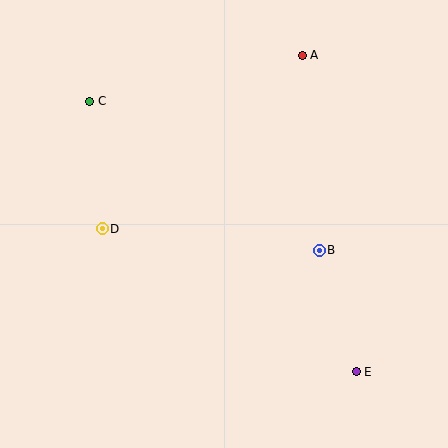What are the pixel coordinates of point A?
Point A is at (302, 55).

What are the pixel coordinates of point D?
Point D is at (102, 229).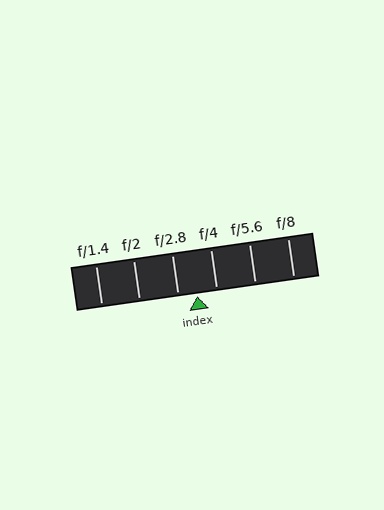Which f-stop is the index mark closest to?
The index mark is closest to f/2.8.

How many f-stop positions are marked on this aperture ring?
There are 6 f-stop positions marked.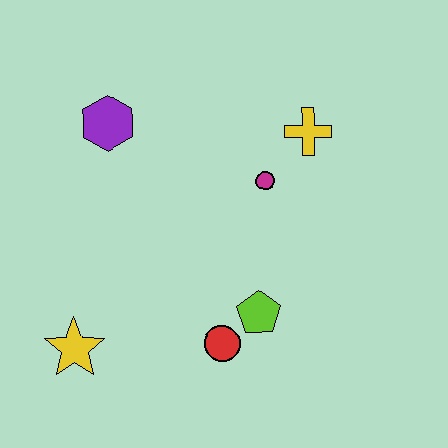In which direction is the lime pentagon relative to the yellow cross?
The lime pentagon is below the yellow cross.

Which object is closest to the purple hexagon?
The magenta circle is closest to the purple hexagon.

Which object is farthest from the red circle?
The purple hexagon is farthest from the red circle.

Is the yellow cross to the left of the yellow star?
No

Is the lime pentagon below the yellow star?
No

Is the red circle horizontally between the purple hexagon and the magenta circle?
Yes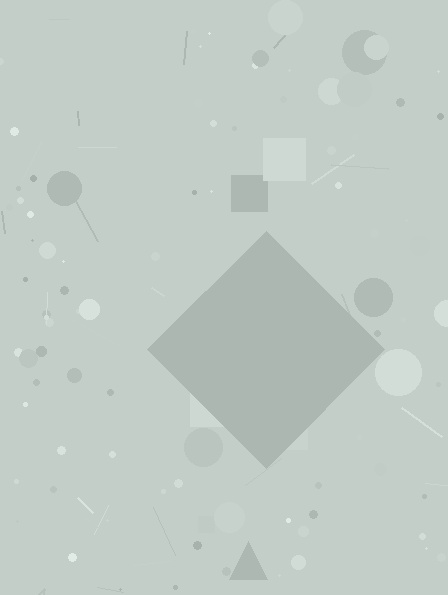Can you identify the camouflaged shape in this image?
The camouflaged shape is a diamond.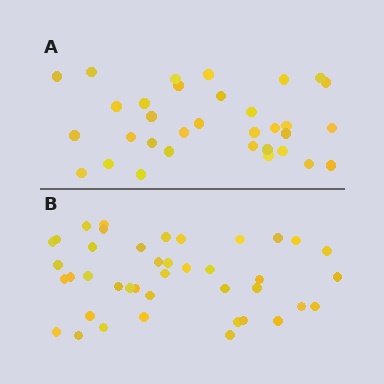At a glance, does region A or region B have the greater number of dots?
Region B (the bottom region) has more dots.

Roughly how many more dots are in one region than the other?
Region B has roughly 8 or so more dots than region A.